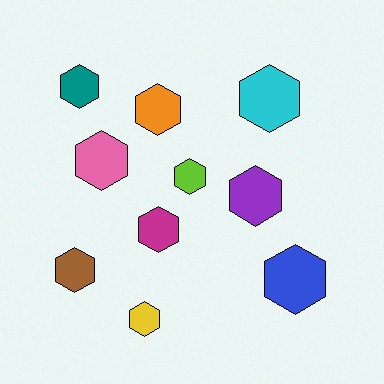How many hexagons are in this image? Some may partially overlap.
There are 10 hexagons.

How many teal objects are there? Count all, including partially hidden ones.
There is 1 teal object.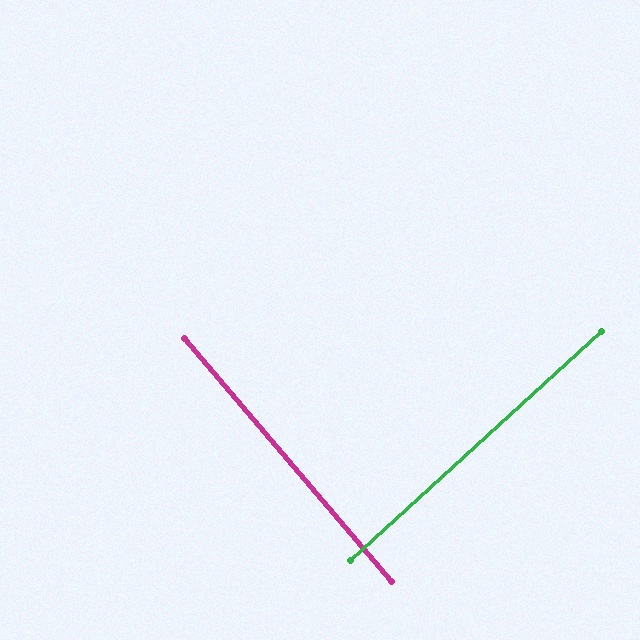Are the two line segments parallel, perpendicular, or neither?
Perpendicular — they meet at approximately 88°.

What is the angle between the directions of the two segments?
Approximately 88 degrees.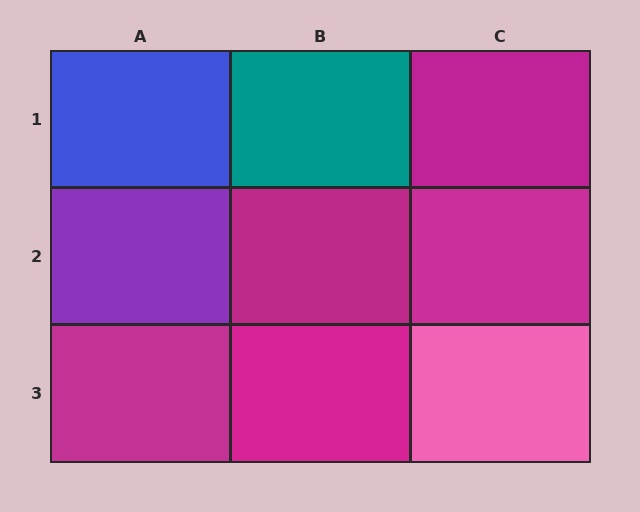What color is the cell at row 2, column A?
Purple.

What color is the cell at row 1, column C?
Magenta.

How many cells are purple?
1 cell is purple.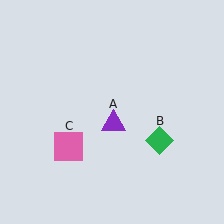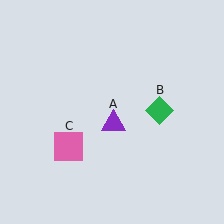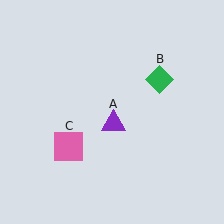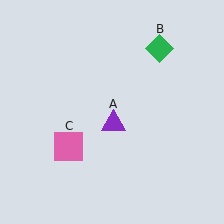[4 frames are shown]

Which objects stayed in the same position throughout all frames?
Purple triangle (object A) and pink square (object C) remained stationary.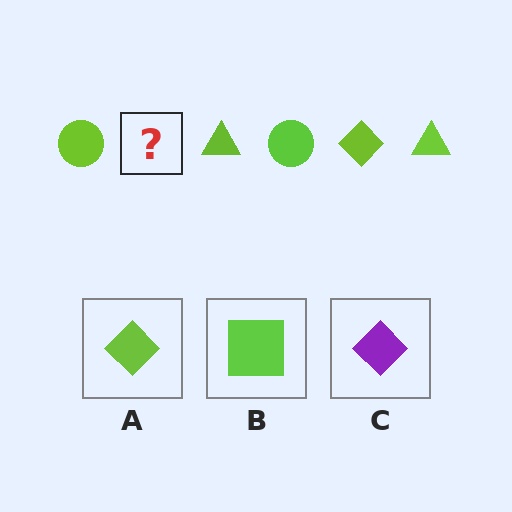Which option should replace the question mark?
Option A.